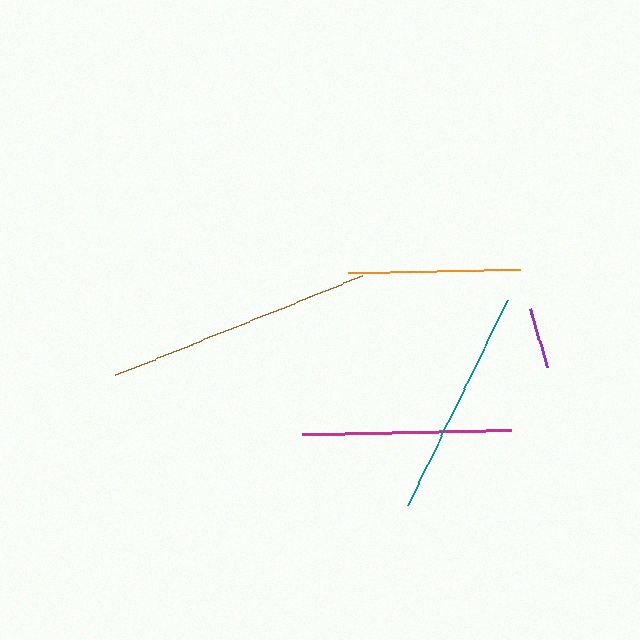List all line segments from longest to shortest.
From longest to shortest: brown, teal, magenta, orange, purple.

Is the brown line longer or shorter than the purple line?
The brown line is longer than the purple line.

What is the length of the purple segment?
The purple segment is approximately 61 pixels long.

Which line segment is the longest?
The brown line is the longest at approximately 266 pixels.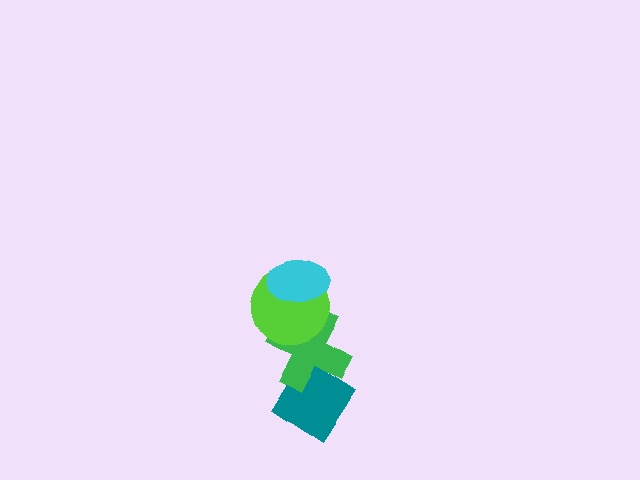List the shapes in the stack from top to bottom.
From top to bottom: the cyan ellipse, the lime circle, the green cross, the teal diamond.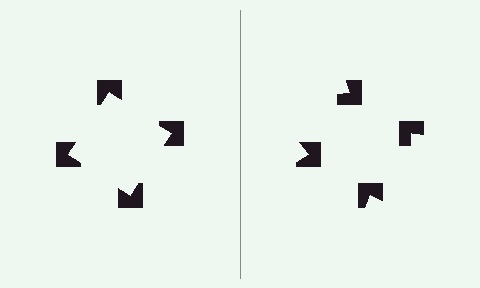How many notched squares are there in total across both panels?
8 — 4 on each side.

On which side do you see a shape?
An illusory square appears on the left side. On the right side the wedge cuts are rotated, so no coherent shape forms.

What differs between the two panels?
The notched squares are positioned identically on both sides; only the wedge orientations differ. On the left they align to a square; on the right they are misaligned.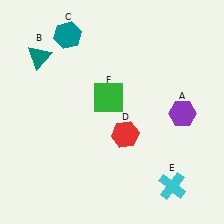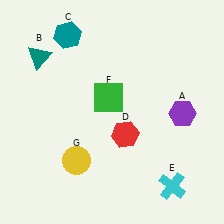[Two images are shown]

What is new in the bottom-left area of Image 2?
A yellow circle (G) was added in the bottom-left area of Image 2.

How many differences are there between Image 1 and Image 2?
There is 1 difference between the two images.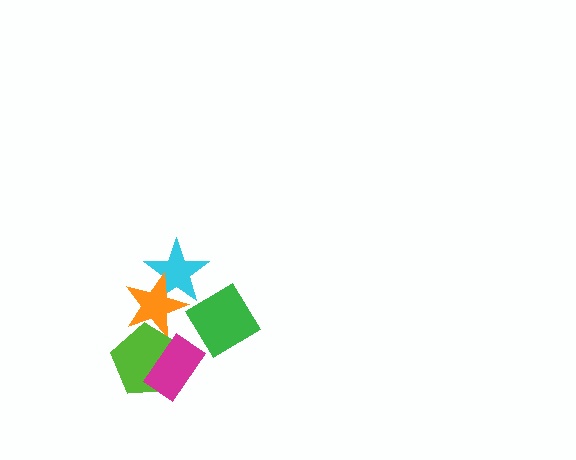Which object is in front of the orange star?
The lime pentagon is in front of the orange star.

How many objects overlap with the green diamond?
0 objects overlap with the green diamond.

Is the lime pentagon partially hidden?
Yes, it is partially covered by another shape.